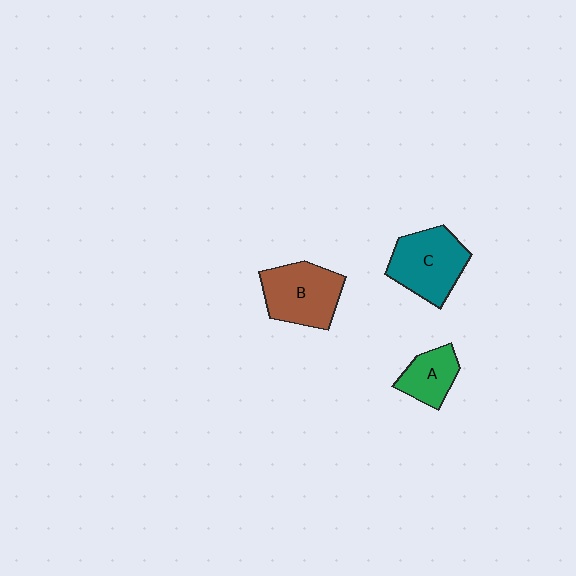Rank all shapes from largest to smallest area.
From largest to smallest: C (teal), B (brown), A (green).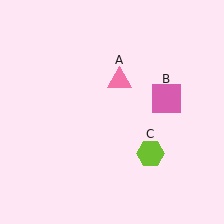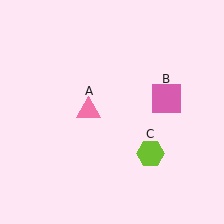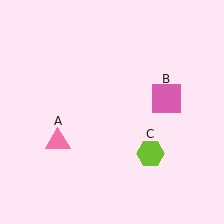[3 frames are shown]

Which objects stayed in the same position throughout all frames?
Pink square (object B) and lime hexagon (object C) remained stationary.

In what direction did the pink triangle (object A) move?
The pink triangle (object A) moved down and to the left.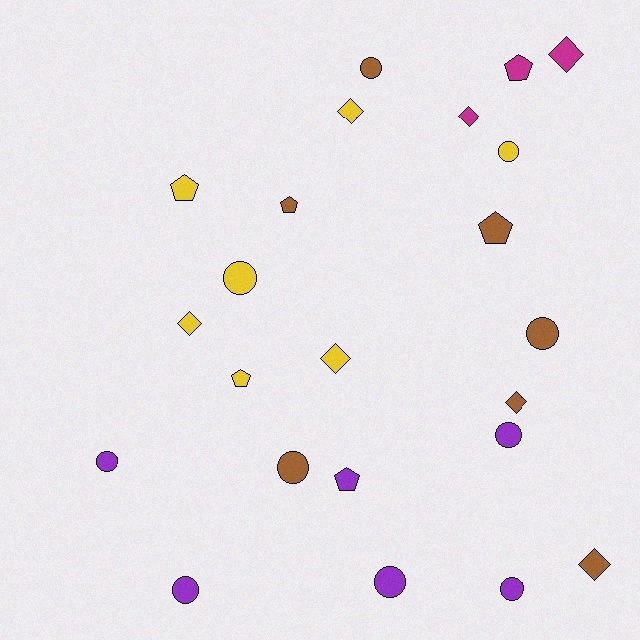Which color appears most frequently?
Yellow, with 7 objects.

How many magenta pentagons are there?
There is 1 magenta pentagon.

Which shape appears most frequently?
Circle, with 10 objects.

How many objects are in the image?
There are 23 objects.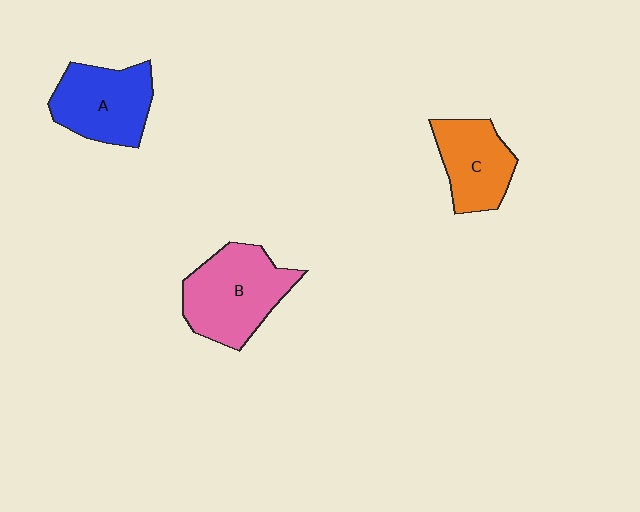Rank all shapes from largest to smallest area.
From largest to smallest: B (pink), A (blue), C (orange).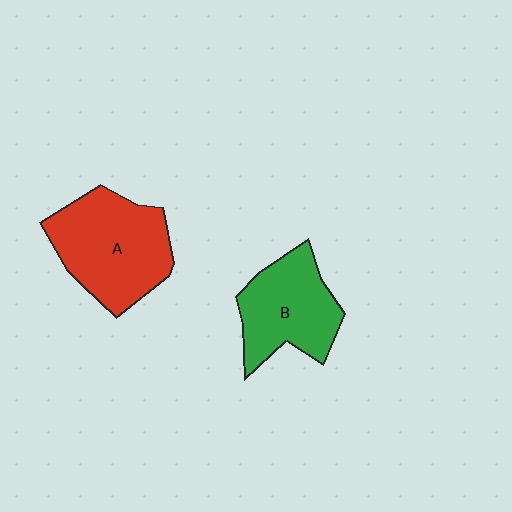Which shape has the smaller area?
Shape B (green).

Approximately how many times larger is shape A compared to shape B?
Approximately 1.2 times.